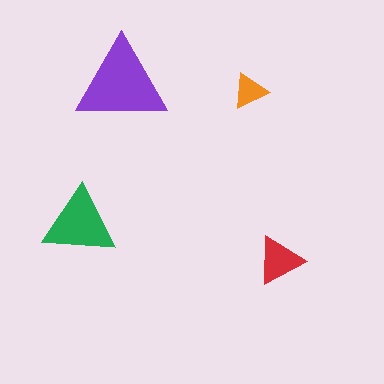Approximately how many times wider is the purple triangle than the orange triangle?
About 2.5 times wider.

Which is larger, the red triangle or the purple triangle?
The purple one.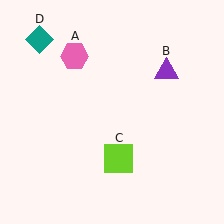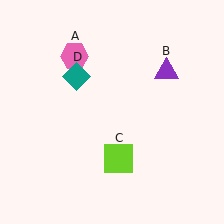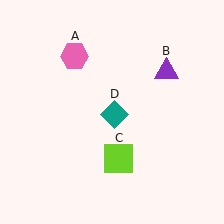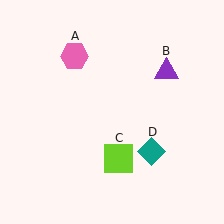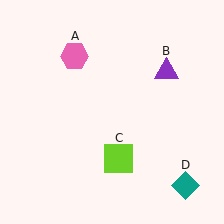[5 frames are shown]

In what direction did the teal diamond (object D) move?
The teal diamond (object D) moved down and to the right.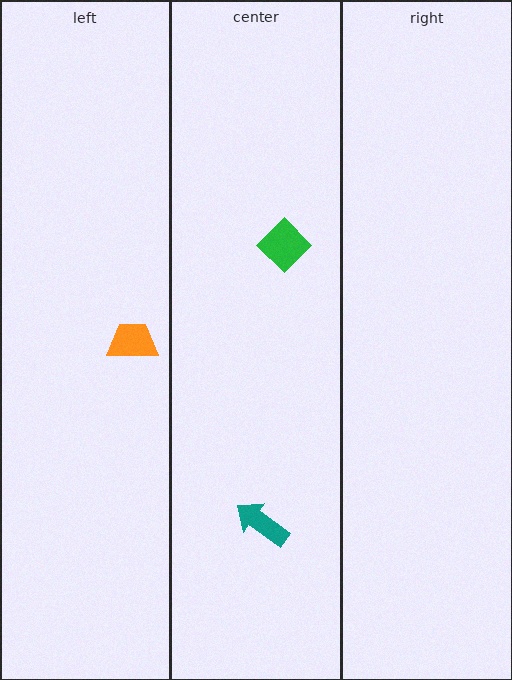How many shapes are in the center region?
2.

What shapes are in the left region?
The orange trapezoid.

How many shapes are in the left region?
1.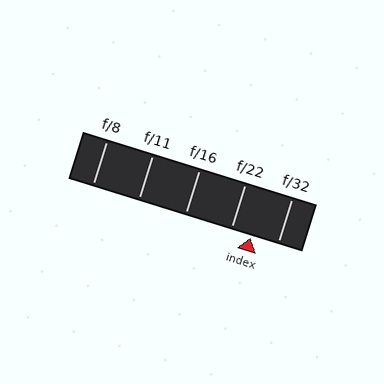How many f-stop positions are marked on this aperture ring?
There are 5 f-stop positions marked.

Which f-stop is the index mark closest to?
The index mark is closest to f/22.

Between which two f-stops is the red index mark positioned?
The index mark is between f/22 and f/32.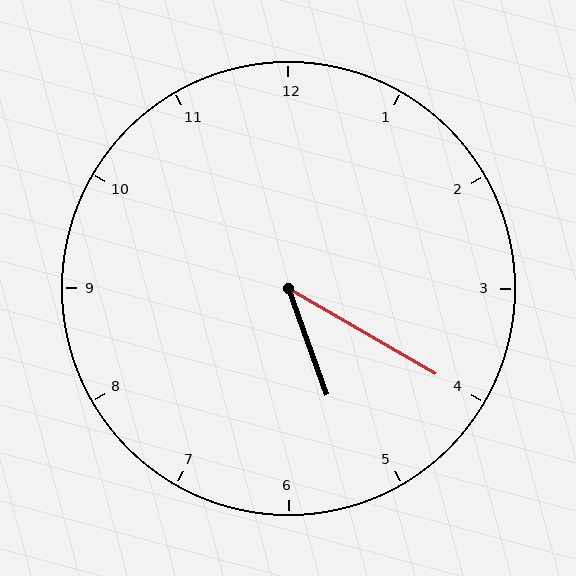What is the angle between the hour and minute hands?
Approximately 40 degrees.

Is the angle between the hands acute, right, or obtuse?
It is acute.